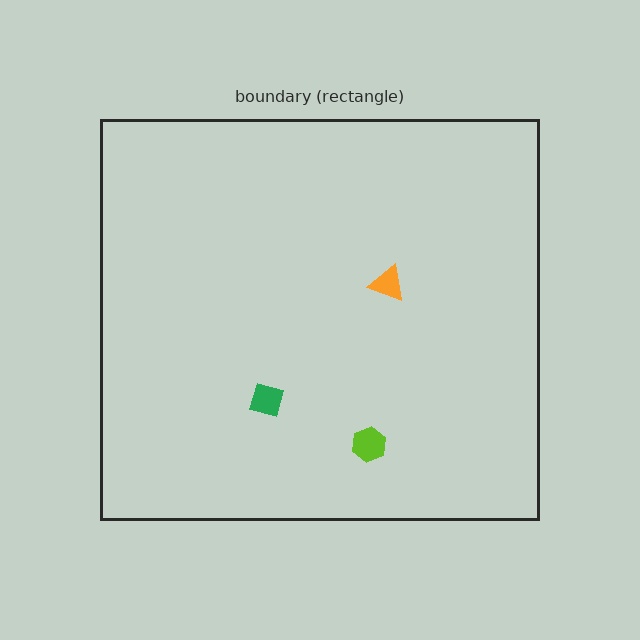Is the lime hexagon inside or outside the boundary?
Inside.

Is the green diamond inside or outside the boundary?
Inside.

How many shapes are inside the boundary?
3 inside, 0 outside.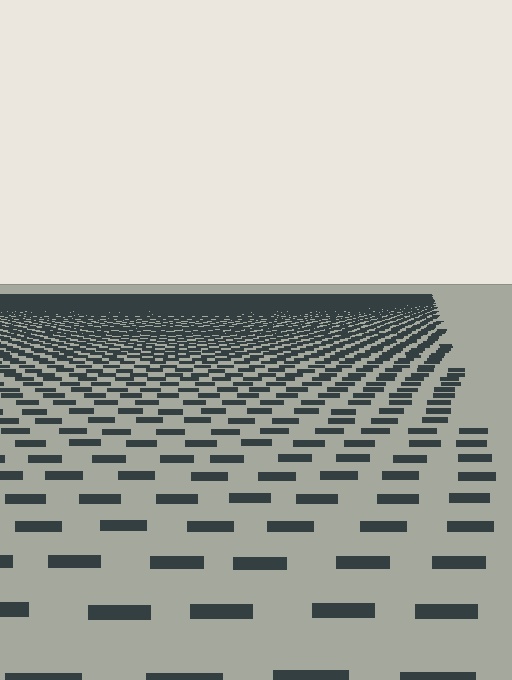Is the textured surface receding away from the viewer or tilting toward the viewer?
The surface is receding away from the viewer. Texture elements get smaller and denser toward the top.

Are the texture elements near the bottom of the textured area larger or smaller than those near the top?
Larger. Near the bottom, elements are closer to the viewer and appear at a bigger on-screen size.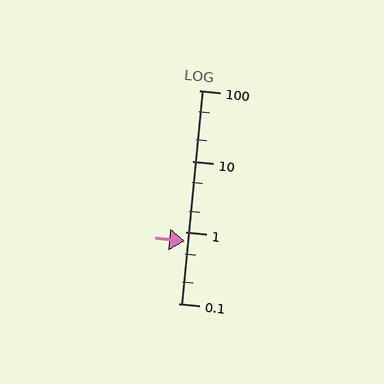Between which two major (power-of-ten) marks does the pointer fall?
The pointer is between 0.1 and 1.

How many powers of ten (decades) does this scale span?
The scale spans 3 decades, from 0.1 to 100.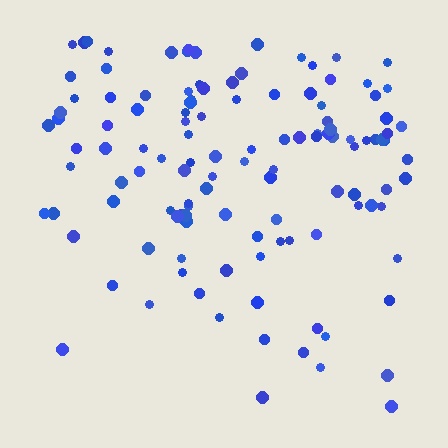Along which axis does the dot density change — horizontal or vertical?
Vertical.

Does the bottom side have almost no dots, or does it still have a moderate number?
Still a moderate number, just noticeably fewer than the top.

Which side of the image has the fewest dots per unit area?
The bottom.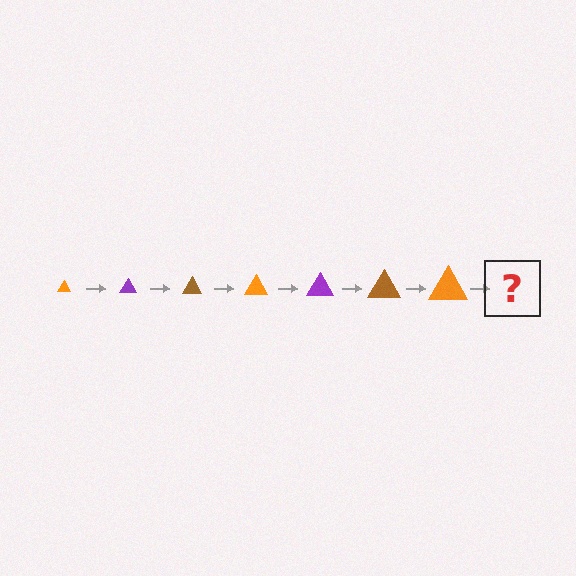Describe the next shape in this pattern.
It should be a purple triangle, larger than the previous one.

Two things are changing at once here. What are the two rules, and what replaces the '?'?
The two rules are that the triangle grows larger each step and the color cycles through orange, purple, and brown. The '?' should be a purple triangle, larger than the previous one.